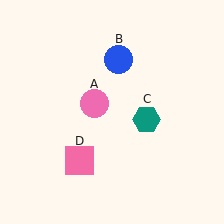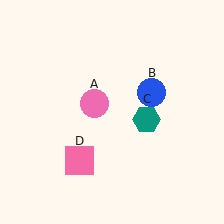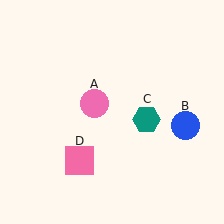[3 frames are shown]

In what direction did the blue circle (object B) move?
The blue circle (object B) moved down and to the right.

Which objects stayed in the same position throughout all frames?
Pink circle (object A) and teal hexagon (object C) and pink square (object D) remained stationary.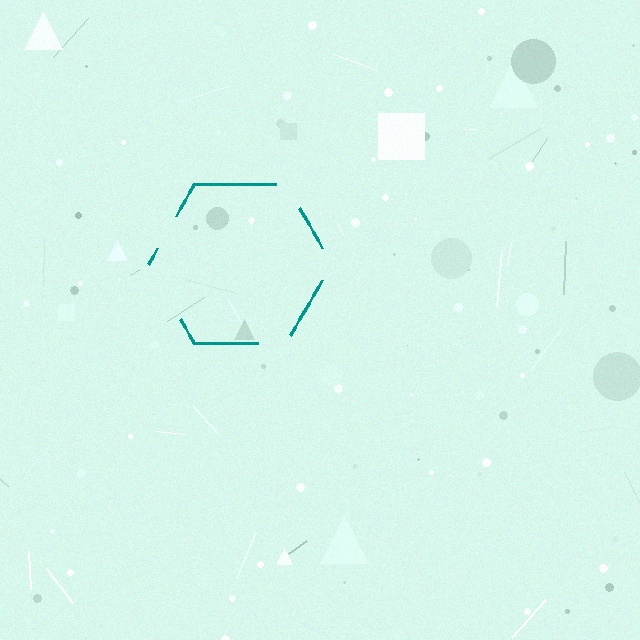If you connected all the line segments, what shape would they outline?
They would outline a hexagon.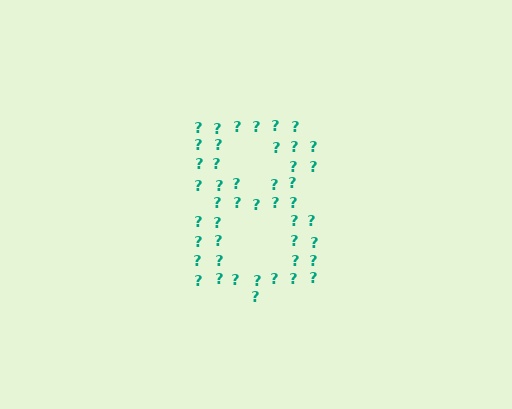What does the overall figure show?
The overall figure shows the digit 8.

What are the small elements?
The small elements are question marks.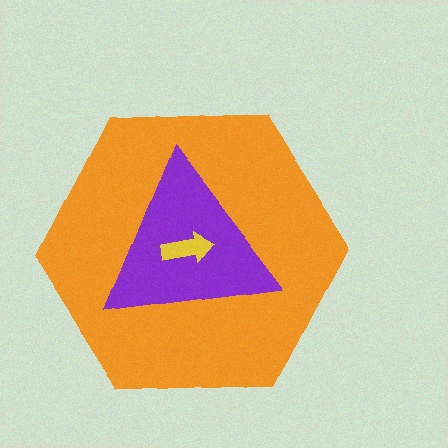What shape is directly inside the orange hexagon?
The purple triangle.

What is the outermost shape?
The orange hexagon.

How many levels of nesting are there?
3.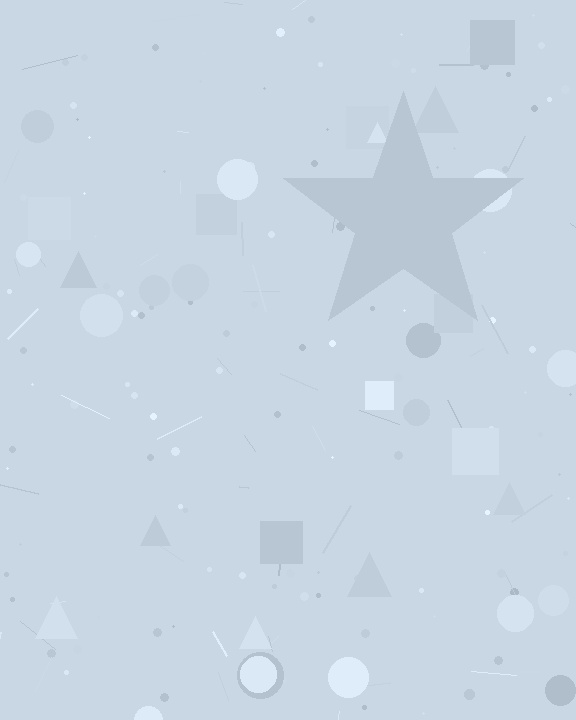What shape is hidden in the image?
A star is hidden in the image.